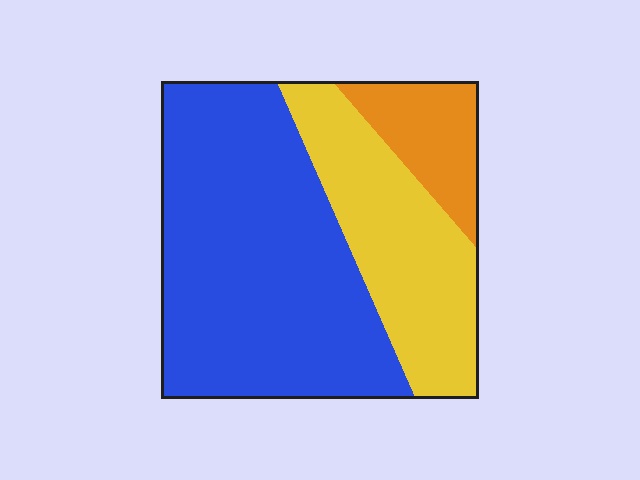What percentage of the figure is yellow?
Yellow takes up about one third (1/3) of the figure.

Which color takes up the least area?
Orange, at roughly 10%.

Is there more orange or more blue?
Blue.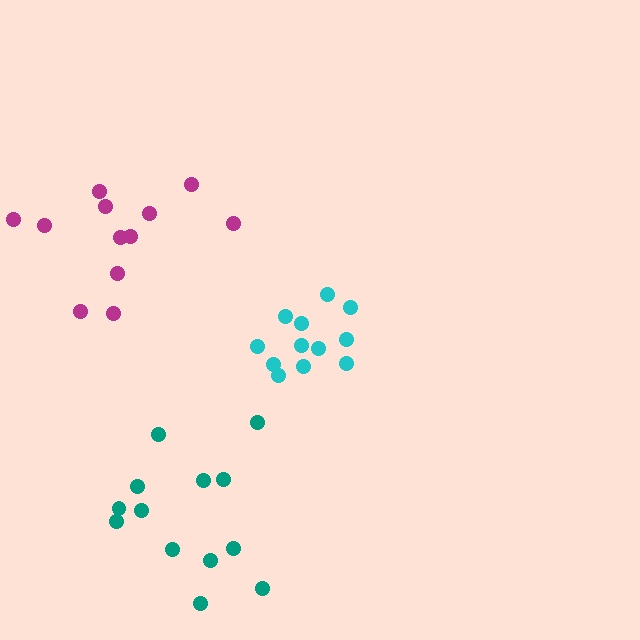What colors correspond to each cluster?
The clusters are colored: magenta, teal, cyan.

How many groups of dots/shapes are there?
There are 3 groups.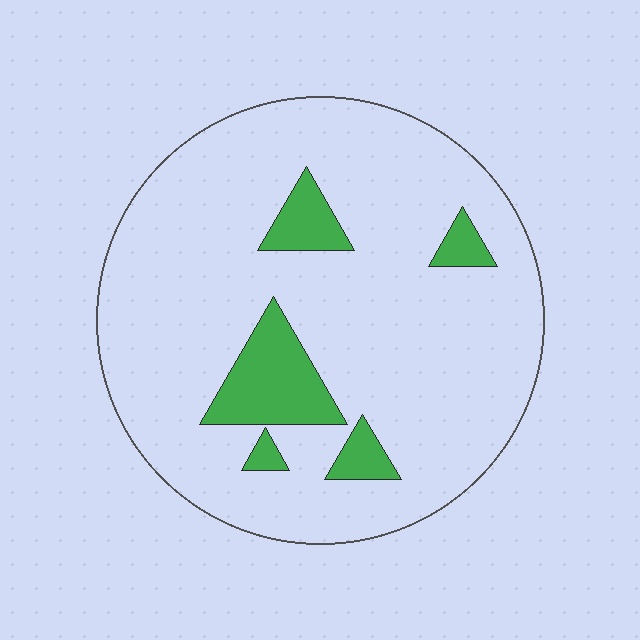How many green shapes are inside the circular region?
5.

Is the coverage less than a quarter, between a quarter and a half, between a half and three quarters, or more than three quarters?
Less than a quarter.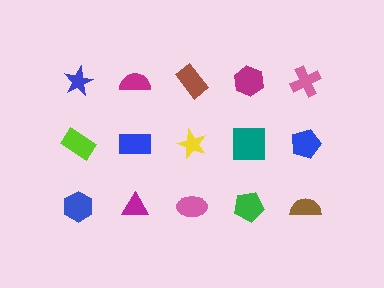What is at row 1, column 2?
A magenta semicircle.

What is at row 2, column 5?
A blue pentagon.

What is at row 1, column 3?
A brown rectangle.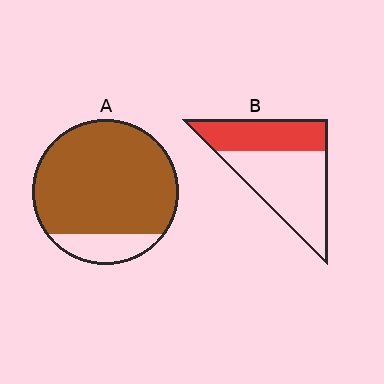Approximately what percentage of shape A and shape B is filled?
A is approximately 85% and B is approximately 40%.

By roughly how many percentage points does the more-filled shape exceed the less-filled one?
By roughly 45 percentage points (A over B).